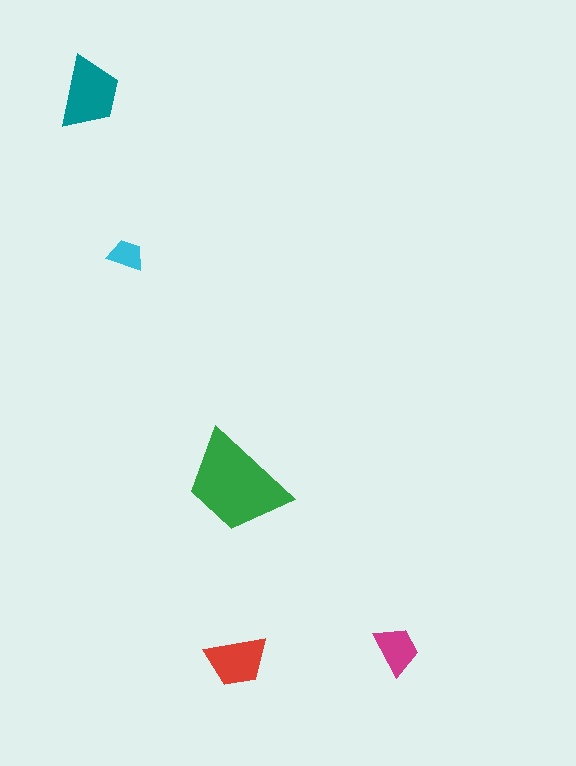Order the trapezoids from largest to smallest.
the green one, the teal one, the red one, the magenta one, the cyan one.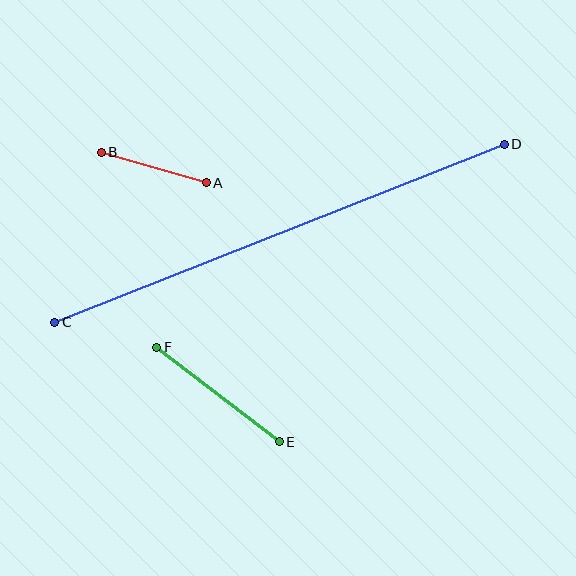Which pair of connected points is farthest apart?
Points C and D are farthest apart.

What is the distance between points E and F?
The distance is approximately 155 pixels.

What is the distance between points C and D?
The distance is approximately 484 pixels.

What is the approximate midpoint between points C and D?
The midpoint is at approximately (279, 233) pixels.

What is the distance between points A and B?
The distance is approximately 109 pixels.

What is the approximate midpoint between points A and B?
The midpoint is at approximately (154, 167) pixels.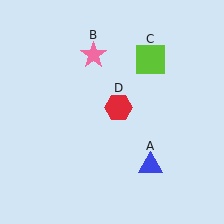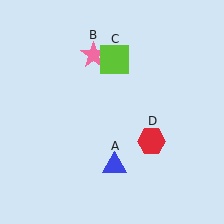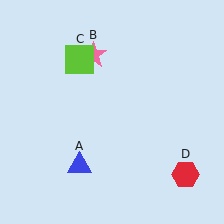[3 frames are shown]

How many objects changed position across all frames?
3 objects changed position: blue triangle (object A), lime square (object C), red hexagon (object D).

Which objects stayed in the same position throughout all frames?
Pink star (object B) remained stationary.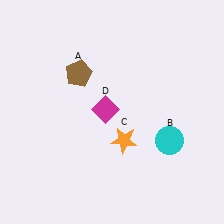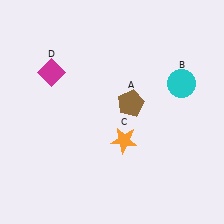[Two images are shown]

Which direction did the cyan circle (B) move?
The cyan circle (B) moved up.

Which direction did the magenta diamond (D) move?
The magenta diamond (D) moved left.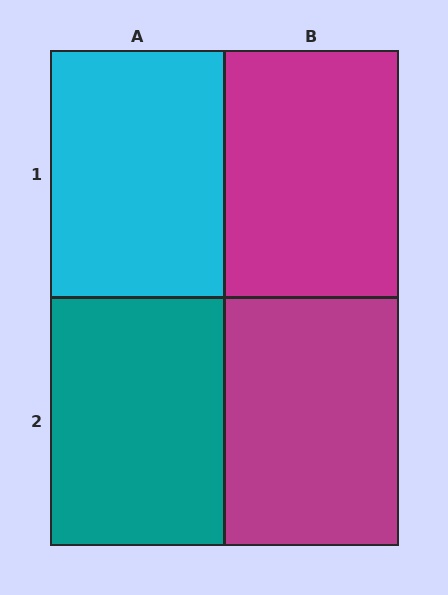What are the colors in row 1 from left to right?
Cyan, magenta.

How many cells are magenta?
2 cells are magenta.